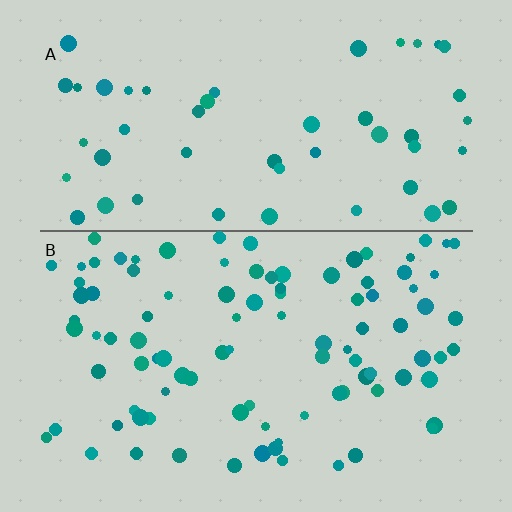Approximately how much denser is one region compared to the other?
Approximately 1.9× — region B over region A.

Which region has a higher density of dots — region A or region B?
B (the bottom).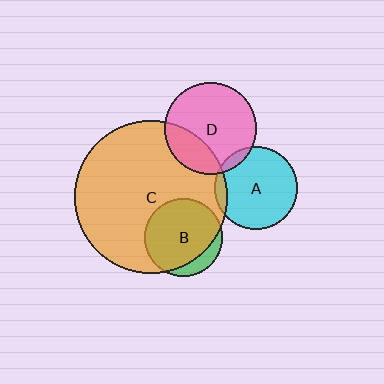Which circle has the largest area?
Circle C (orange).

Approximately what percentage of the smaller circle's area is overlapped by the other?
Approximately 10%.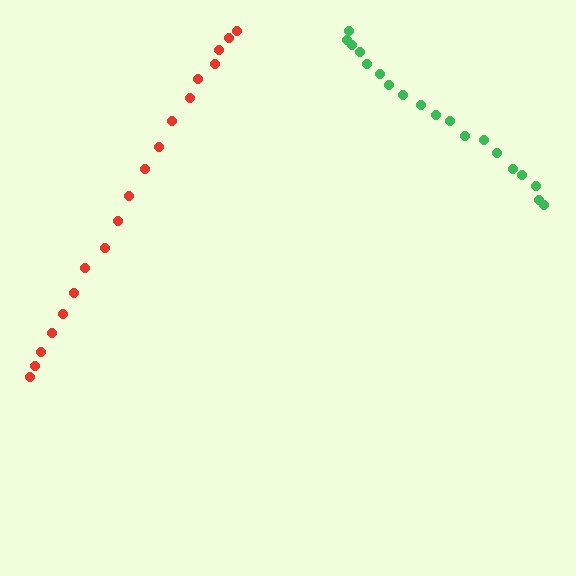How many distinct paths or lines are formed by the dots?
There are 2 distinct paths.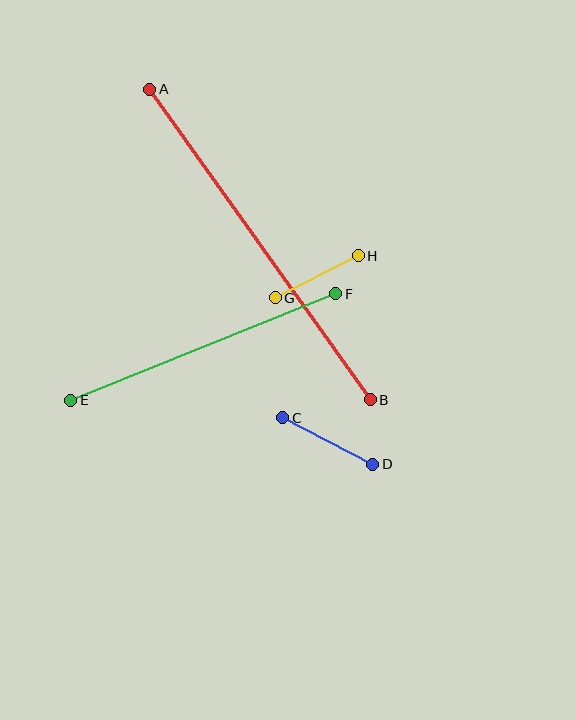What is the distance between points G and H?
The distance is approximately 93 pixels.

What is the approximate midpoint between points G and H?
The midpoint is at approximately (317, 277) pixels.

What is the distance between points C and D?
The distance is approximately 102 pixels.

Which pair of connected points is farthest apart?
Points A and B are farthest apart.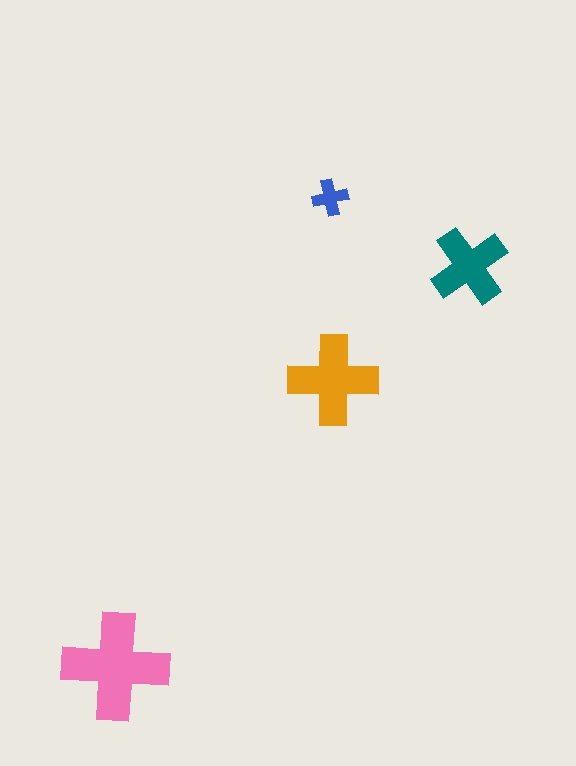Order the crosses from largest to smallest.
the pink one, the orange one, the teal one, the blue one.